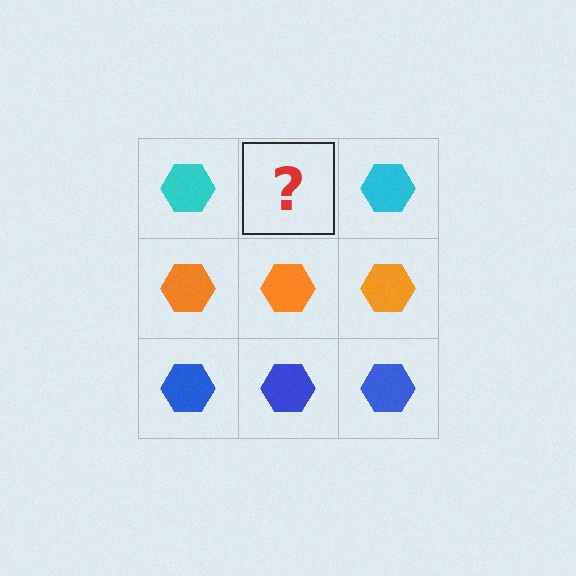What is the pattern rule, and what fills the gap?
The rule is that each row has a consistent color. The gap should be filled with a cyan hexagon.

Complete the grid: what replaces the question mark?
The question mark should be replaced with a cyan hexagon.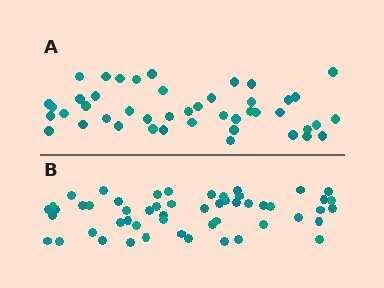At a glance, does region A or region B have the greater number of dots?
Region B (the bottom region) has more dots.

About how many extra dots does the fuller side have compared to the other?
Region B has roughly 8 or so more dots than region A.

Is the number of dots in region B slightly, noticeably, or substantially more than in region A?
Region B has only slightly more — the two regions are fairly close. The ratio is roughly 1.2 to 1.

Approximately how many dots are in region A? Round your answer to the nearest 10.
About 40 dots. (The exact count is 45, which rounds to 40.)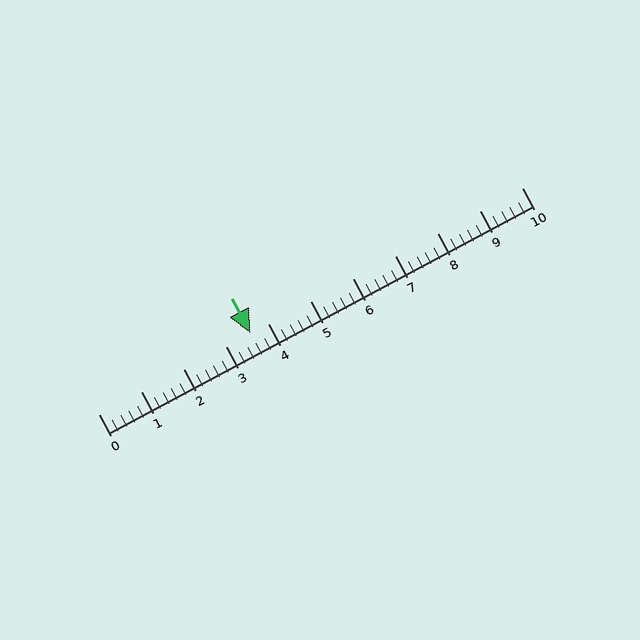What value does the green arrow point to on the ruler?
The green arrow points to approximately 3.6.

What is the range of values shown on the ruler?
The ruler shows values from 0 to 10.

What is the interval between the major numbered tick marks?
The major tick marks are spaced 1 units apart.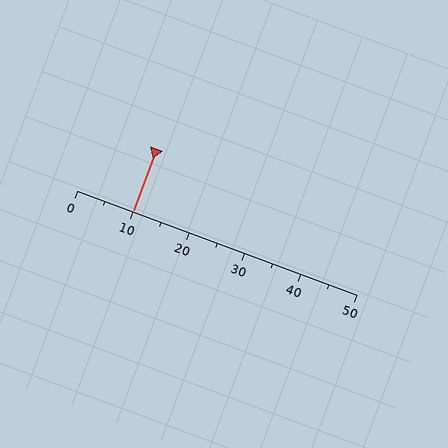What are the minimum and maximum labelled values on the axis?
The axis runs from 0 to 50.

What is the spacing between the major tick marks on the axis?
The major ticks are spaced 10 apart.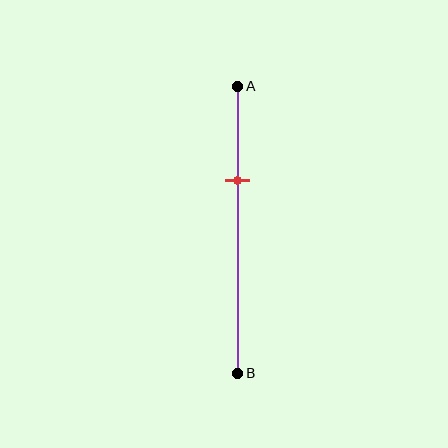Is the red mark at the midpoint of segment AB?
No, the mark is at about 35% from A, not at the 50% midpoint.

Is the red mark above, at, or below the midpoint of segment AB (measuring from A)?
The red mark is above the midpoint of segment AB.